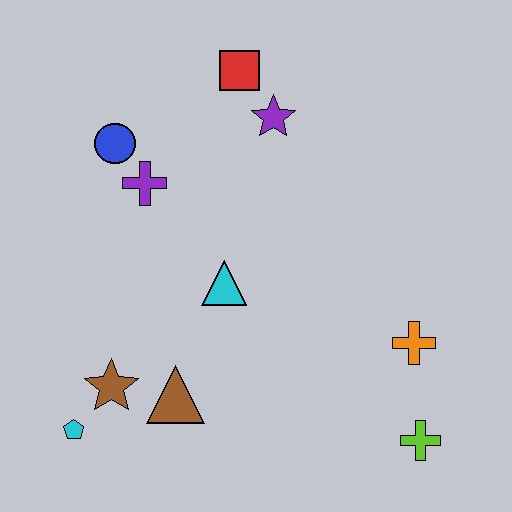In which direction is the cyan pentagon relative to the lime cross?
The cyan pentagon is to the left of the lime cross.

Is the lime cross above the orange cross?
No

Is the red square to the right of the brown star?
Yes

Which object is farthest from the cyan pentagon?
The red square is farthest from the cyan pentagon.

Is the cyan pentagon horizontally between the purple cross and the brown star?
No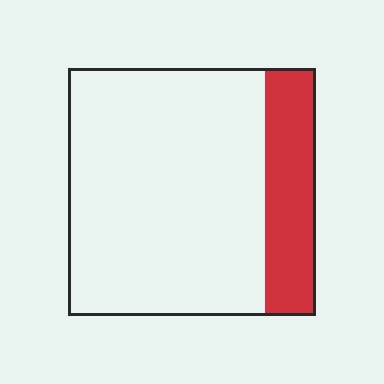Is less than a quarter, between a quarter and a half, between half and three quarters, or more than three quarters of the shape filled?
Less than a quarter.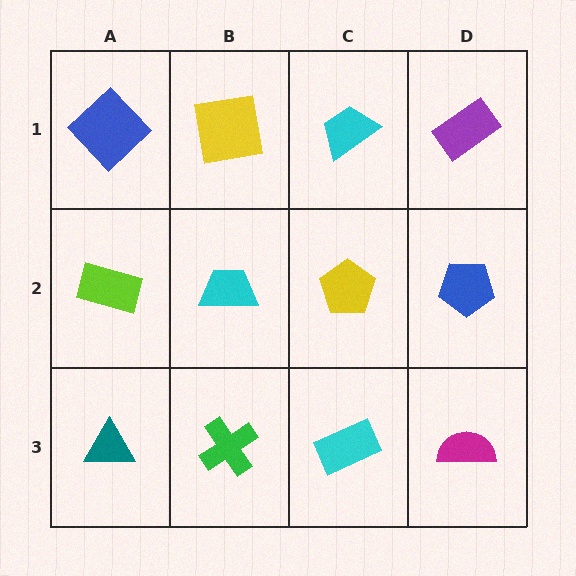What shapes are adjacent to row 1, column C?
A yellow pentagon (row 2, column C), a yellow square (row 1, column B), a purple rectangle (row 1, column D).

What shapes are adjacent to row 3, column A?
A lime rectangle (row 2, column A), a green cross (row 3, column B).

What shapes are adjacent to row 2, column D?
A purple rectangle (row 1, column D), a magenta semicircle (row 3, column D), a yellow pentagon (row 2, column C).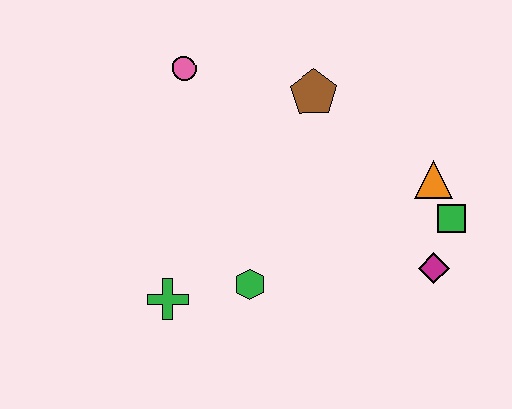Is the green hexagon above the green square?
No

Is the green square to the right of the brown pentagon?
Yes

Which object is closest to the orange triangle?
The green square is closest to the orange triangle.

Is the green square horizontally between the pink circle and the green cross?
No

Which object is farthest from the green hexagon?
The pink circle is farthest from the green hexagon.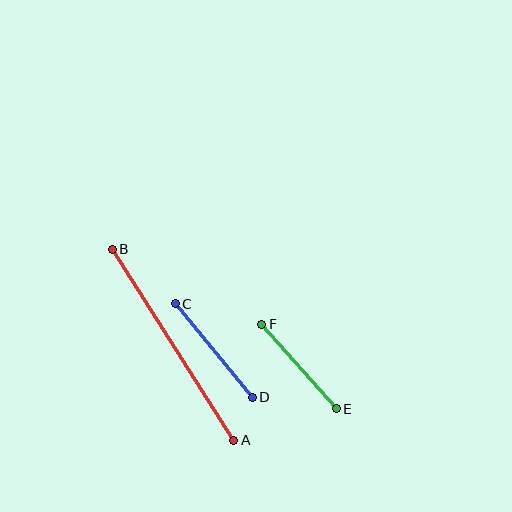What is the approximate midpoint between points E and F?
The midpoint is at approximately (299, 366) pixels.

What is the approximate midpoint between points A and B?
The midpoint is at approximately (173, 345) pixels.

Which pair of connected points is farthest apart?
Points A and B are farthest apart.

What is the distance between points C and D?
The distance is approximately 121 pixels.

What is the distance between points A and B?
The distance is approximately 226 pixels.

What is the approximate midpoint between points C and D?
The midpoint is at approximately (214, 350) pixels.